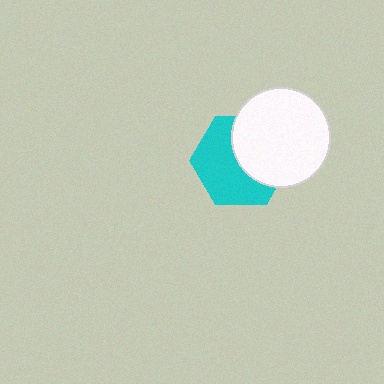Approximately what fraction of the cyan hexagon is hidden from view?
Roughly 44% of the cyan hexagon is hidden behind the white circle.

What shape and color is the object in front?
The object in front is a white circle.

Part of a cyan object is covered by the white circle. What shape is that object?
It is a hexagon.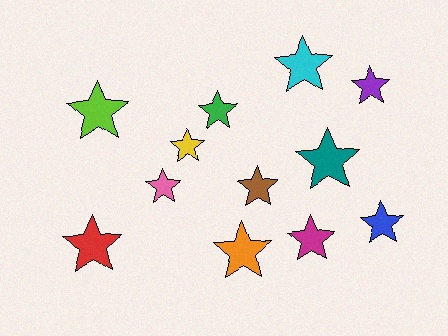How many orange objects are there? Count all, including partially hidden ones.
There is 1 orange object.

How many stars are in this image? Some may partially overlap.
There are 12 stars.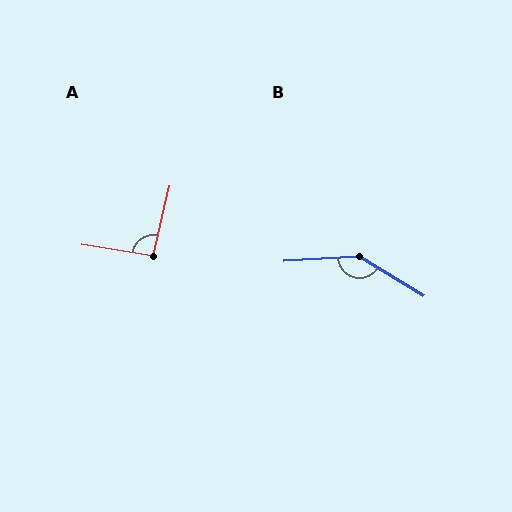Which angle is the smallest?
A, at approximately 93 degrees.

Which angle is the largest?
B, at approximately 145 degrees.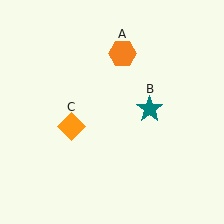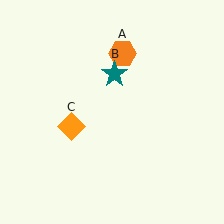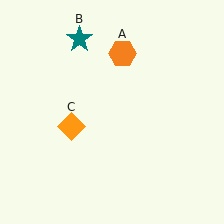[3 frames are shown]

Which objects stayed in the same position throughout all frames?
Orange hexagon (object A) and orange diamond (object C) remained stationary.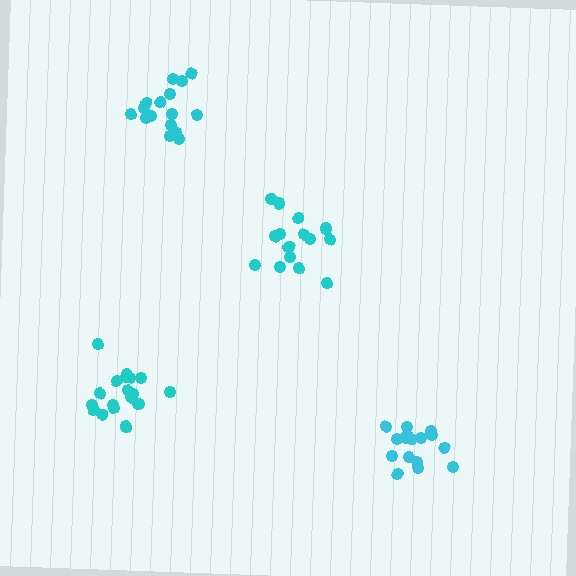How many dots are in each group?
Group 1: 15 dots, Group 2: 16 dots, Group 3: 16 dots, Group 4: 18 dots (65 total).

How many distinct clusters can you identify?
There are 4 distinct clusters.